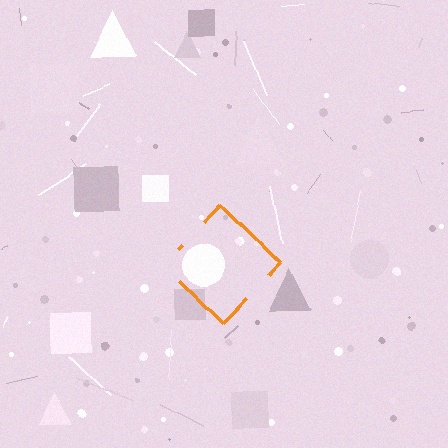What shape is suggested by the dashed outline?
The dashed outline suggests a diamond.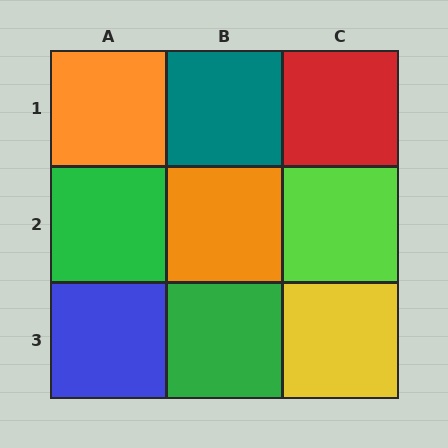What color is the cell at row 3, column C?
Yellow.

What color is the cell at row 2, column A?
Green.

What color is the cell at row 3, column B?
Green.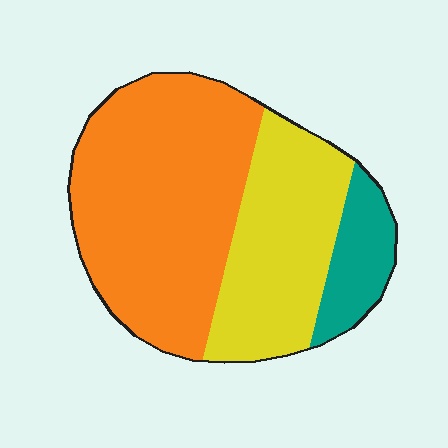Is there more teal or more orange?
Orange.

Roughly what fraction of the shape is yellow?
Yellow covers roughly 35% of the shape.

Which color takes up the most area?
Orange, at roughly 55%.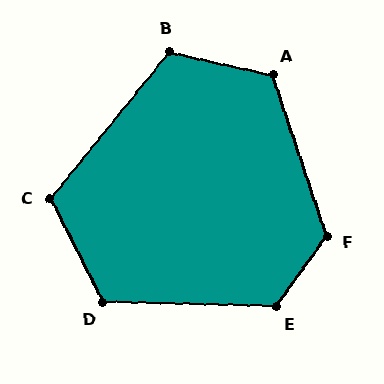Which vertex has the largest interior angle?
F, at approximately 126 degrees.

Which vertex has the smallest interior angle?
C, at approximately 114 degrees.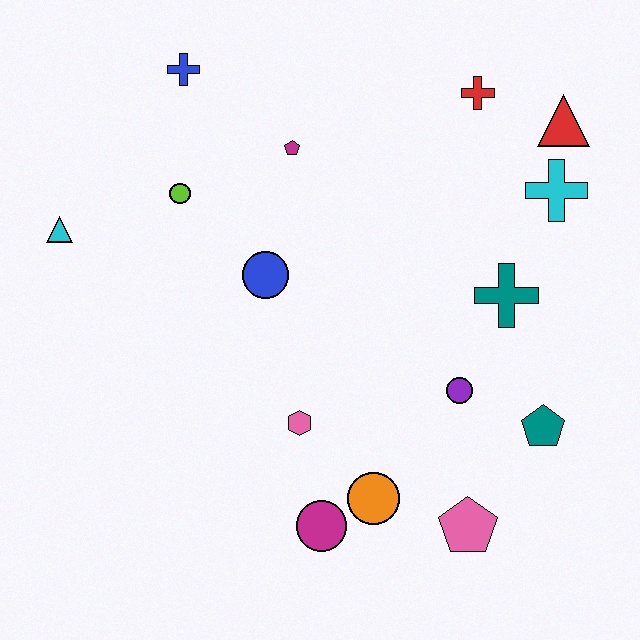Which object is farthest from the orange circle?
The blue cross is farthest from the orange circle.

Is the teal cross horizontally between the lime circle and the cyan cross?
Yes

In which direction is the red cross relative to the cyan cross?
The red cross is above the cyan cross.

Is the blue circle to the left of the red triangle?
Yes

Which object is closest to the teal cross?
The purple circle is closest to the teal cross.